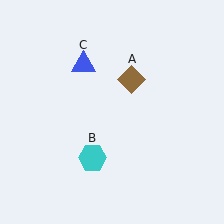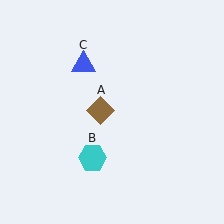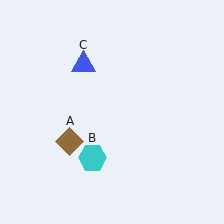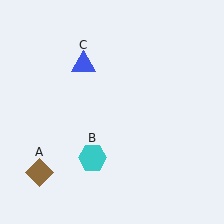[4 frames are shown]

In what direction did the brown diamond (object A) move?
The brown diamond (object A) moved down and to the left.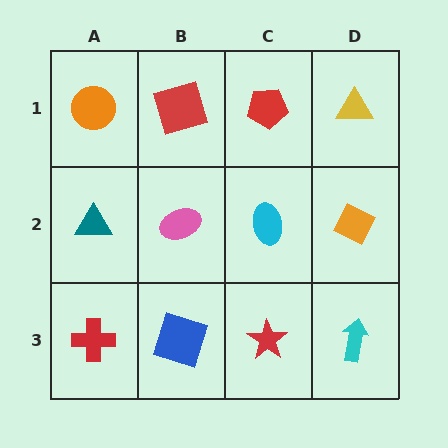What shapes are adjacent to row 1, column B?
A pink ellipse (row 2, column B), an orange circle (row 1, column A), a red pentagon (row 1, column C).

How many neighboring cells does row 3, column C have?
3.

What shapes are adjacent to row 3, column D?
An orange diamond (row 2, column D), a red star (row 3, column C).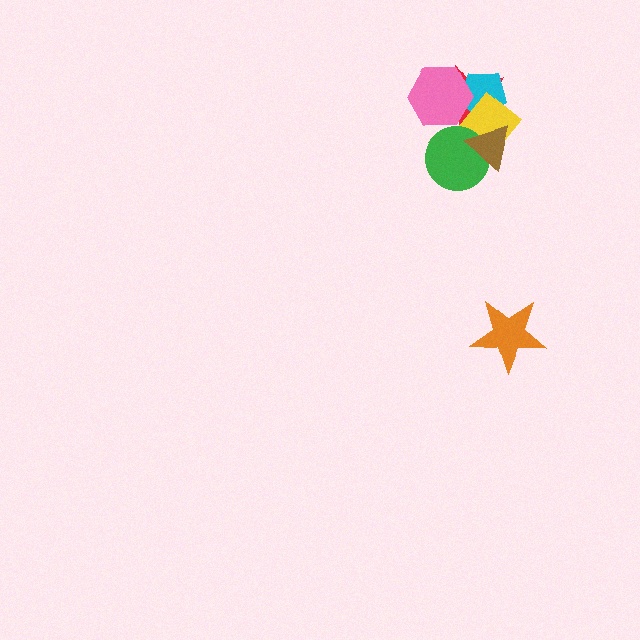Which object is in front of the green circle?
The brown triangle is in front of the green circle.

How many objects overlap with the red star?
5 objects overlap with the red star.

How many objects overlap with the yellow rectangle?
5 objects overlap with the yellow rectangle.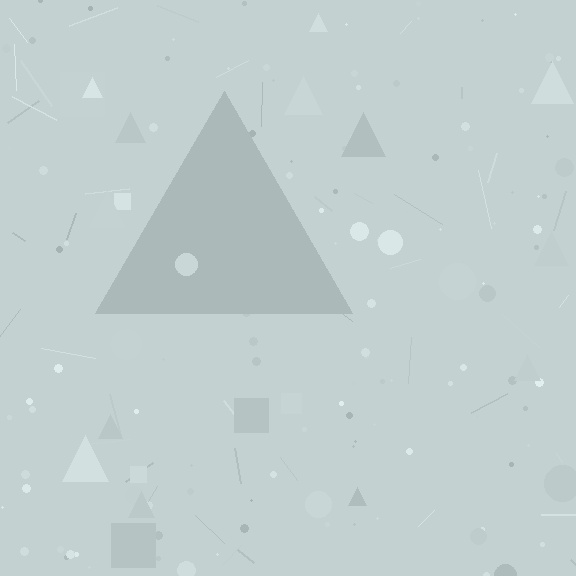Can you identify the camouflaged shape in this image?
The camouflaged shape is a triangle.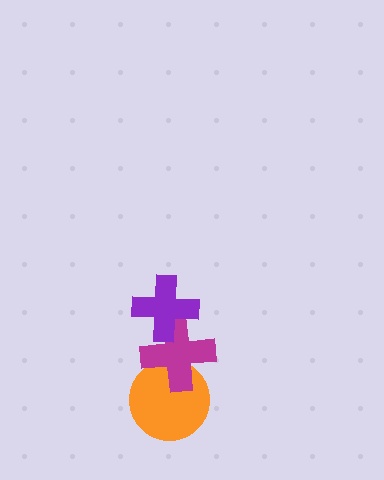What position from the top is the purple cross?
The purple cross is 1st from the top.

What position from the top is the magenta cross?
The magenta cross is 2nd from the top.